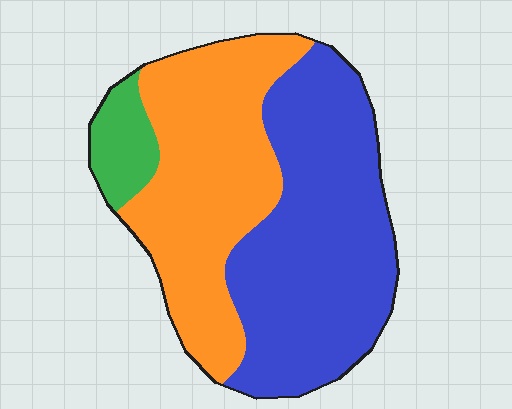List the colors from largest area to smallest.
From largest to smallest: blue, orange, green.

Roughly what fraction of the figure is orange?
Orange covers roughly 40% of the figure.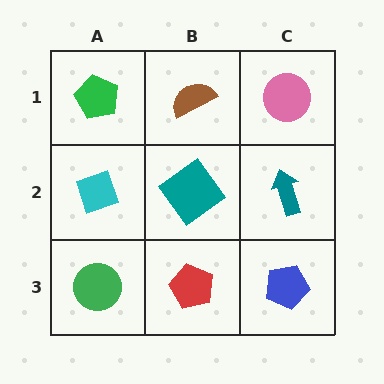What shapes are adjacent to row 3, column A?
A cyan diamond (row 2, column A), a red pentagon (row 3, column B).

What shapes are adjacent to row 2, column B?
A brown semicircle (row 1, column B), a red pentagon (row 3, column B), a cyan diamond (row 2, column A), a teal arrow (row 2, column C).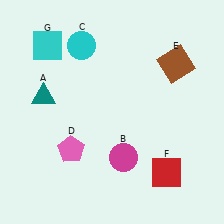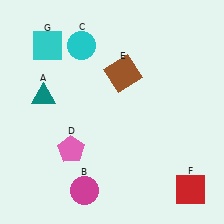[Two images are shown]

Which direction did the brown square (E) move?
The brown square (E) moved left.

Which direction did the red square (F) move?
The red square (F) moved right.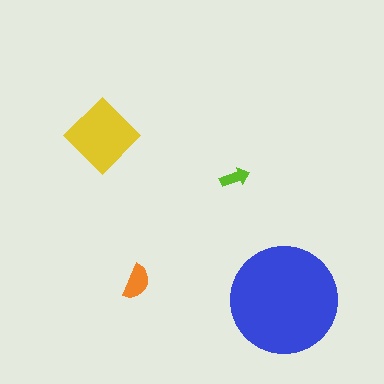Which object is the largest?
The blue circle.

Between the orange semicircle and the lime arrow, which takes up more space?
The orange semicircle.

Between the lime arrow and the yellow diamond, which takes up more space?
The yellow diamond.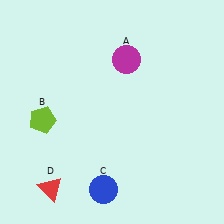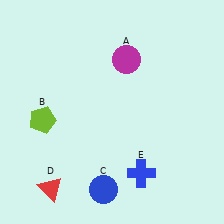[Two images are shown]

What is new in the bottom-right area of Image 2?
A blue cross (E) was added in the bottom-right area of Image 2.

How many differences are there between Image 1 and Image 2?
There is 1 difference between the two images.